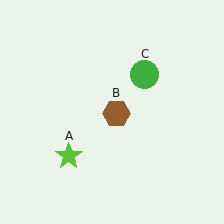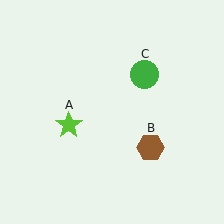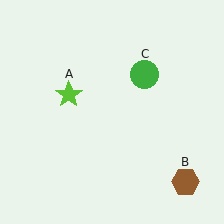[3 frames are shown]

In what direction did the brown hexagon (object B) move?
The brown hexagon (object B) moved down and to the right.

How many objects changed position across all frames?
2 objects changed position: lime star (object A), brown hexagon (object B).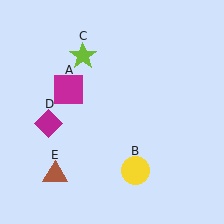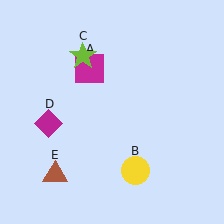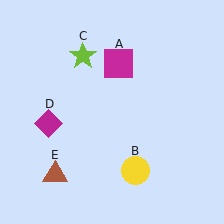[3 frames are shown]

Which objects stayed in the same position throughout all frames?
Yellow circle (object B) and lime star (object C) and magenta diamond (object D) and brown triangle (object E) remained stationary.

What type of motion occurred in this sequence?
The magenta square (object A) rotated clockwise around the center of the scene.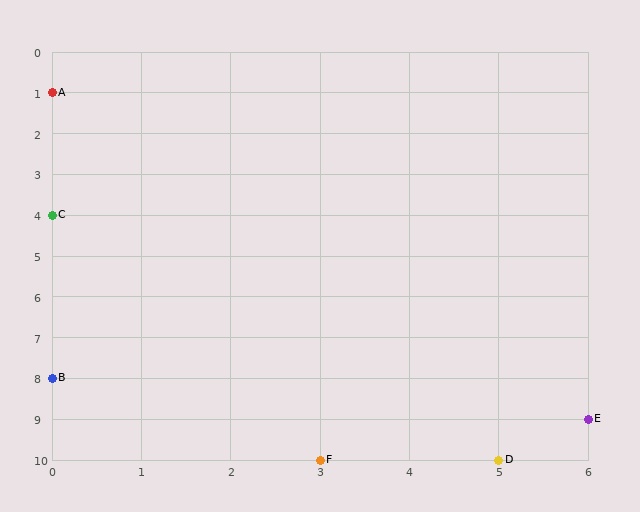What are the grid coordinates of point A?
Point A is at grid coordinates (0, 1).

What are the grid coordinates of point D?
Point D is at grid coordinates (5, 10).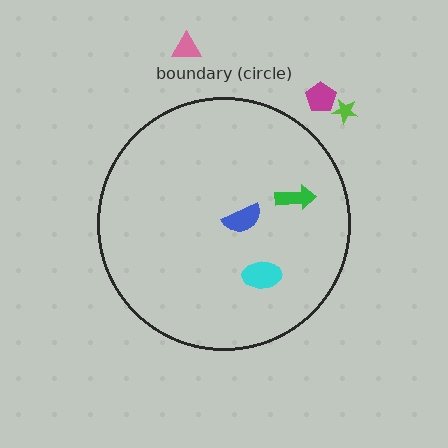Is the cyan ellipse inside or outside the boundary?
Inside.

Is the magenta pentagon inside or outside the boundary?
Outside.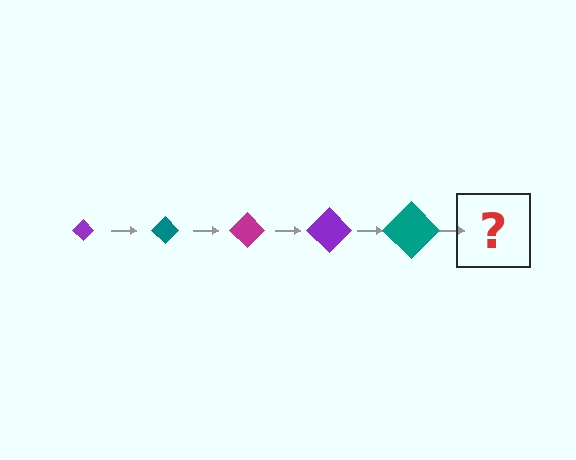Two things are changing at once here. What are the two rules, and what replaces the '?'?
The two rules are that the diamond grows larger each step and the color cycles through purple, teal, and magenta. The '?' should be a magenta diamond, larger than the previous one.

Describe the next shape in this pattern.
It should be a magenta diamond, larger than the previous one.